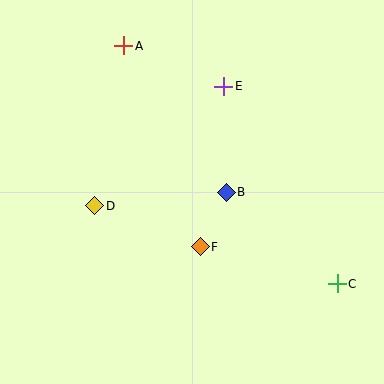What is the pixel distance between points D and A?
The distance between D and A is 163 pixels.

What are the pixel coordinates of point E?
Point E is at (224, 86).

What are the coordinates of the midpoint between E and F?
The midpoint between E and F is at (212, 166).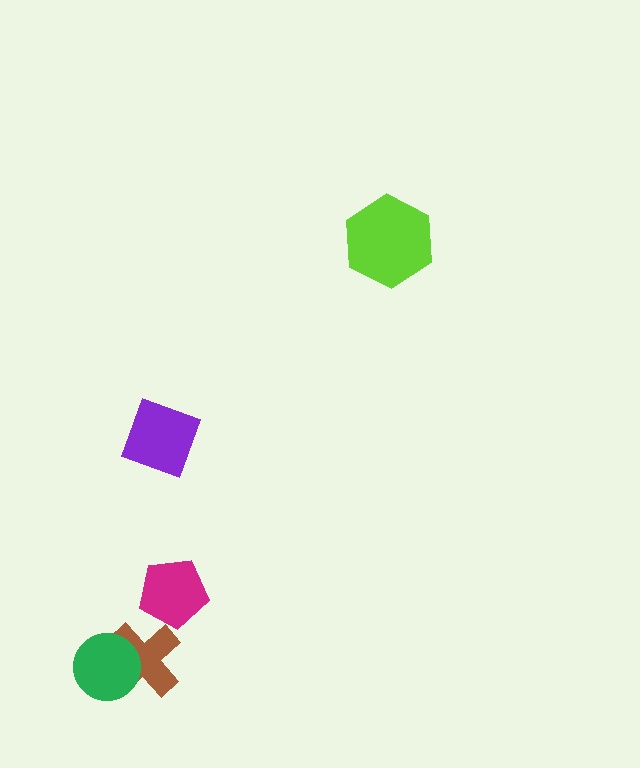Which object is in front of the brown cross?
The green circle is in front of the brown cross.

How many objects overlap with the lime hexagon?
0 objects overlap with the lime hexagon.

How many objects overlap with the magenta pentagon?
0 objects overlap with the magenta pentagon.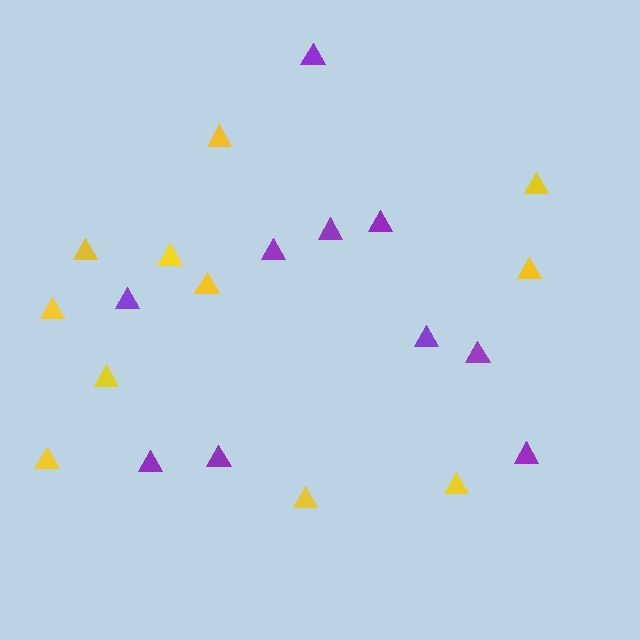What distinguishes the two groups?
There are 2 groups: one group of yellow triangles (11) and one group of purple triangles (10).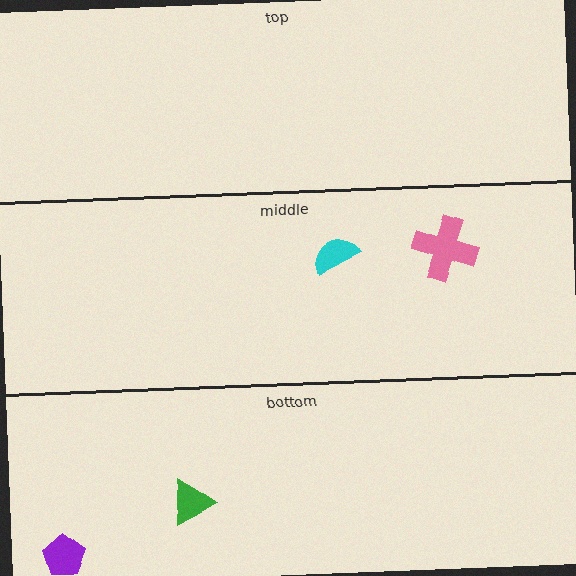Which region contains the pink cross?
The middle region.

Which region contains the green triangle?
The bottom region.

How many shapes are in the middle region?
2.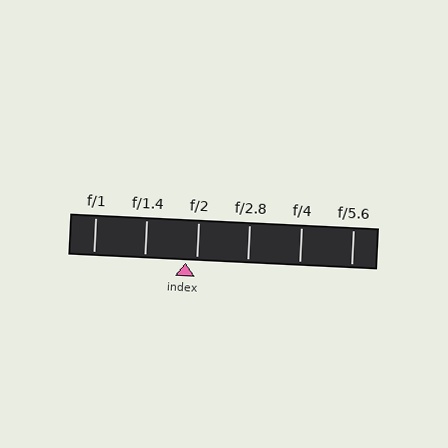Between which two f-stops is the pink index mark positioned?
The index mark is between f/1.4 and f/2.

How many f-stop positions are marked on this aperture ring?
There are 6 f-stop positions marked.